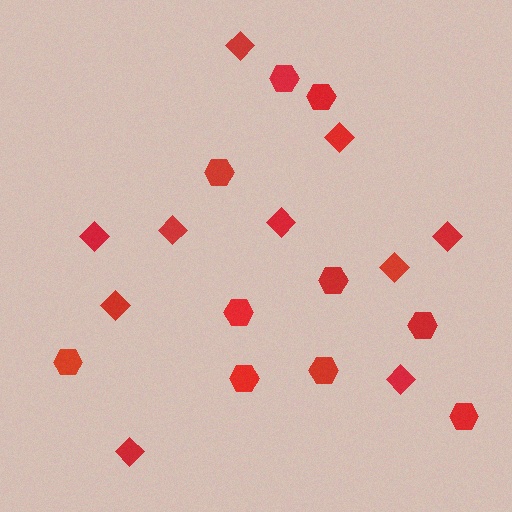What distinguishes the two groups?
There are 2 groups: one group of hexagons (10) and one group of diamonds (10).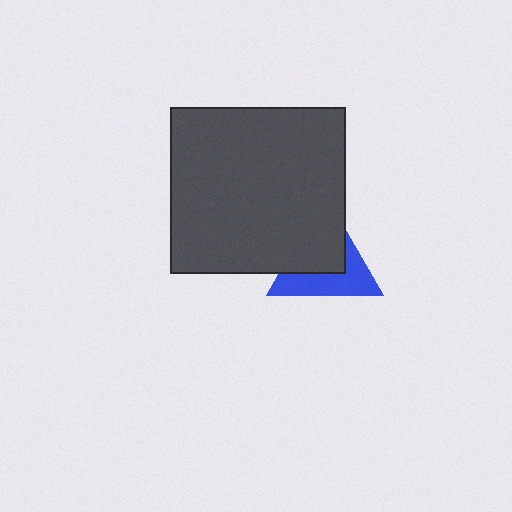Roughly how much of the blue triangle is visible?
About half of it is visible (roughly 48%).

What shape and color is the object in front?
The object in front is a dark gray rectangle.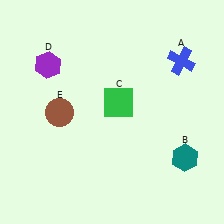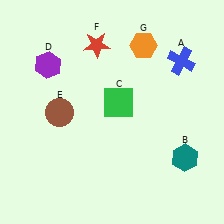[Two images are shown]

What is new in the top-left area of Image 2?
A red star (F) was added in the top-left area of Image 2.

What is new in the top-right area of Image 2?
An orange hexagon (G) was added in the top-right area of Image 2.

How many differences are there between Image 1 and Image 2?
There are 2 differences between the two images.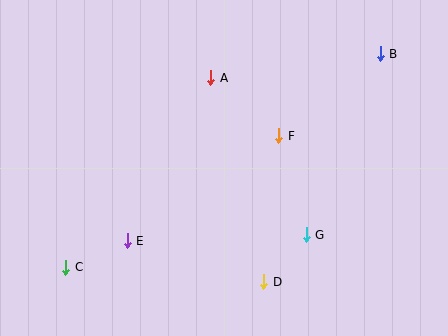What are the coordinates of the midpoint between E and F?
The midpoint between E and F is at (203, 188).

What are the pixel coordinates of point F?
Point F is at (279, 136).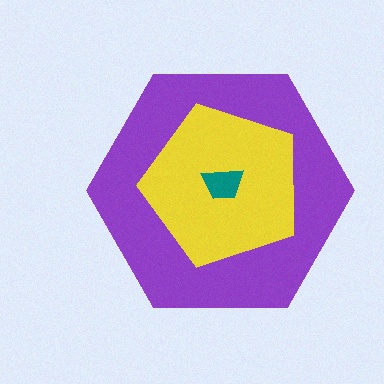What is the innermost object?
The teal trapezoid.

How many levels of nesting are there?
3.